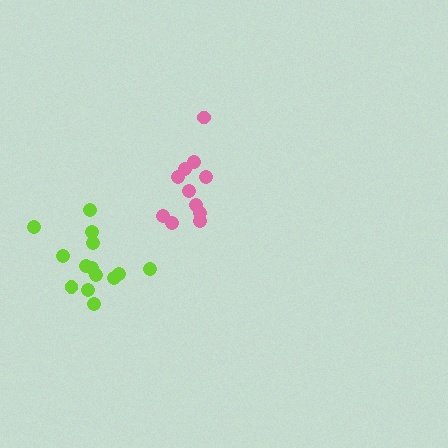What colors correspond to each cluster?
The clusters are colored: lime, pink.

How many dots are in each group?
Group 1: 14 dots, Group 2: 11 dots (25 total).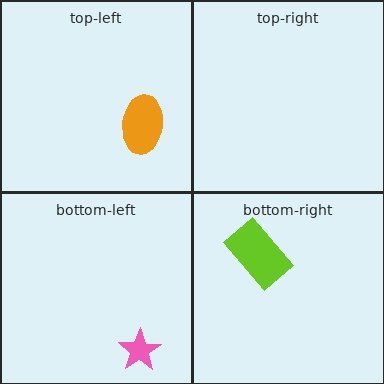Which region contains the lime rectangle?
The bottom-right region.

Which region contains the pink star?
The bottom-left region.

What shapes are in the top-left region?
The orange ellipse.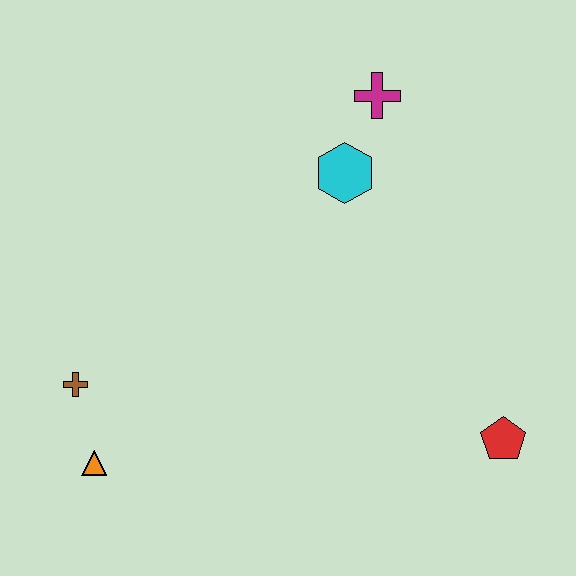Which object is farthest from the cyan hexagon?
The orange triangle is farthest from the cyan hexagon.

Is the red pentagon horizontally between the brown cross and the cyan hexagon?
No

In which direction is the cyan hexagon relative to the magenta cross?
The cyan hexagon is below the magenta cross.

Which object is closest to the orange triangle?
The brown cross is closest to the orange triangle.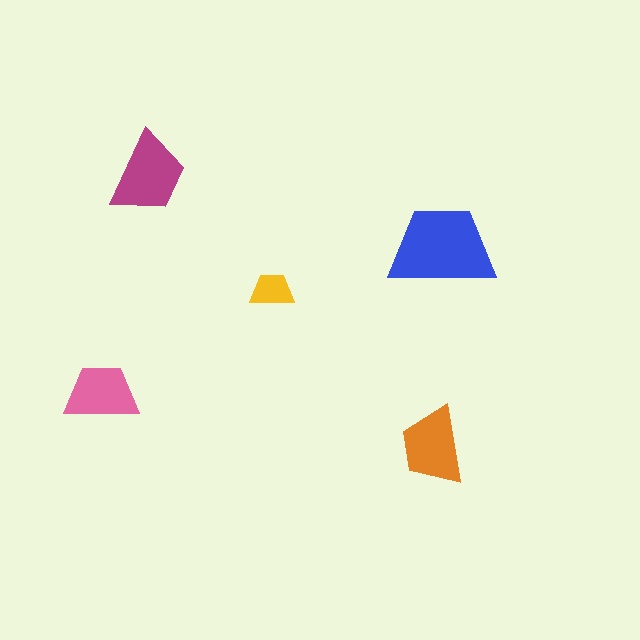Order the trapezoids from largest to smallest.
the blue one, the magenta one, the orange one, the pink one, the yellow one.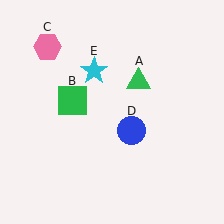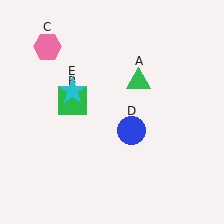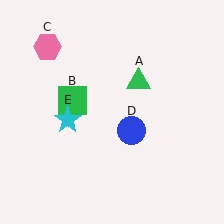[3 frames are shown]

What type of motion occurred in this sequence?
The cyan star (object E) rotated counterclockwise around the center of the scene.